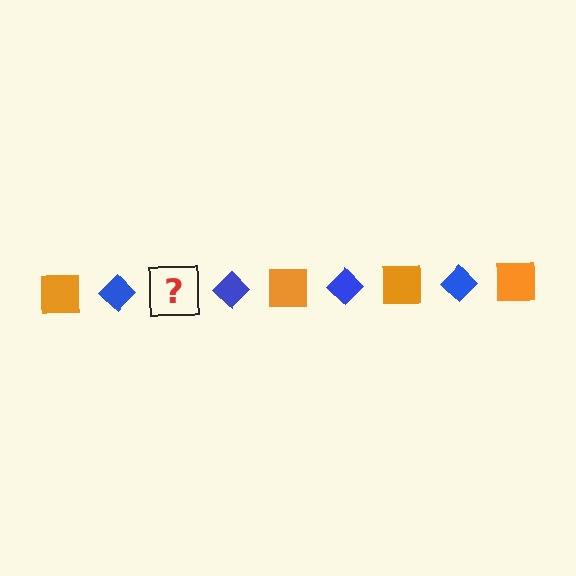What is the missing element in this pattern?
The missing element is an orange square.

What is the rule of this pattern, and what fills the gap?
The rule is that the pattern alternates between orange square and blue diamond. The gap should be filled with an orange square.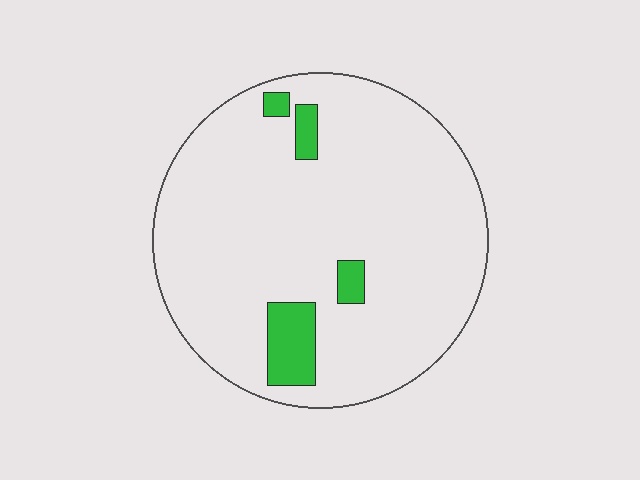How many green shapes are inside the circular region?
4.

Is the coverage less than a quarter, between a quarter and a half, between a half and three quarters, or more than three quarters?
Less than a quarter.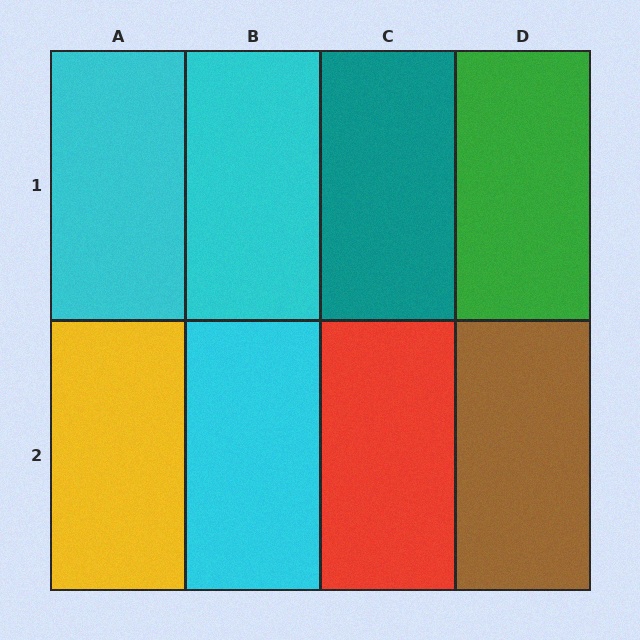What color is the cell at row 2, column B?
Cyan.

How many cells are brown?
1 cell is brown.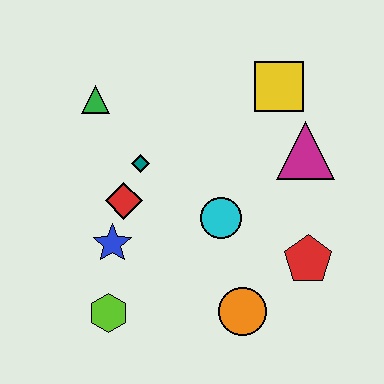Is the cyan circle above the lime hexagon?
Yes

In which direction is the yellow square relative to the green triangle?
The yellow square is to the right of the green triangle.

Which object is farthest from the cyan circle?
The green triangle is farthest from the cyan circle.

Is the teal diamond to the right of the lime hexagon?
Yes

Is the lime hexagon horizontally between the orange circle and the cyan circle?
No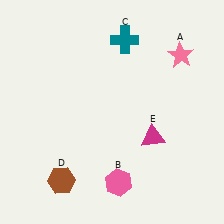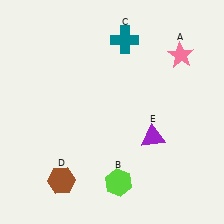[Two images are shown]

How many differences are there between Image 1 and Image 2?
There are 2 differences between the two images.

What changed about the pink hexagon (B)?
In Image 1, B is pink. In Image 2, it changed to lime.